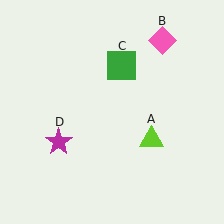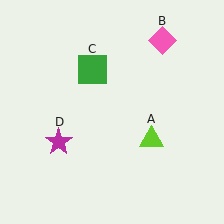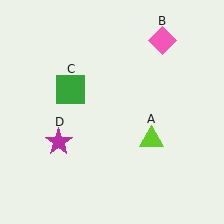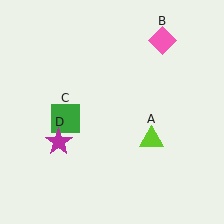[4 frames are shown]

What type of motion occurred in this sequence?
The green square (object C) rotated counterclockwise around the center of the scene.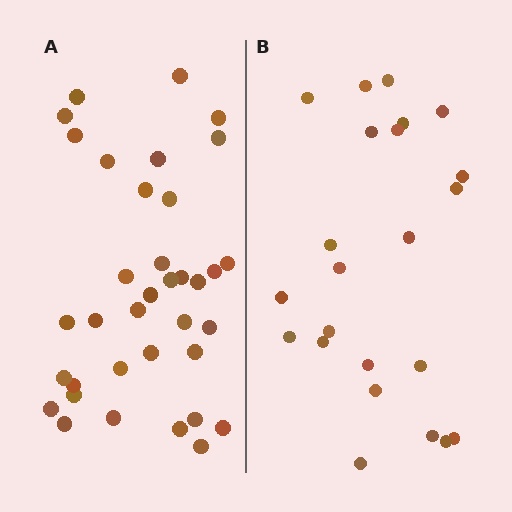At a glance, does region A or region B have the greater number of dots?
Region A (the left region) has more dots.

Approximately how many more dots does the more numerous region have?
Region A has approximately 15 more dots than region B.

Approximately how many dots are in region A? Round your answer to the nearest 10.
About 40 dots. (The exact count is 36, which rounds to 40.)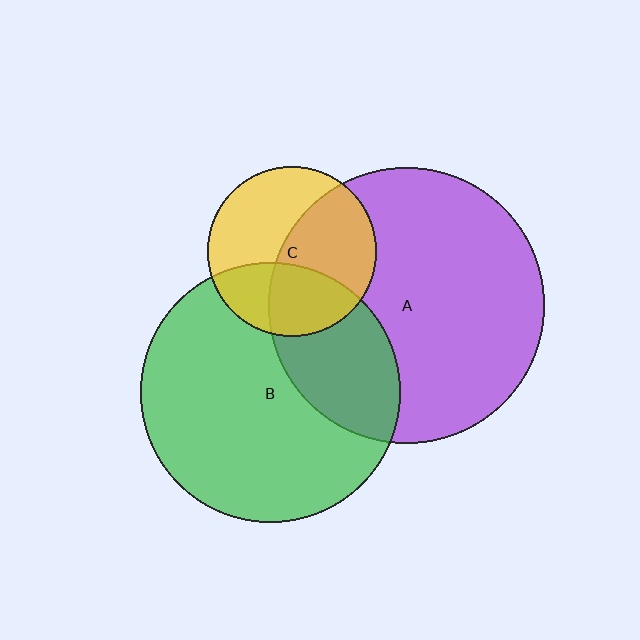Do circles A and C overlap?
Yes.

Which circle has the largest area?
Circle A (purple).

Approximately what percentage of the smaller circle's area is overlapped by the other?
Approximately 50%.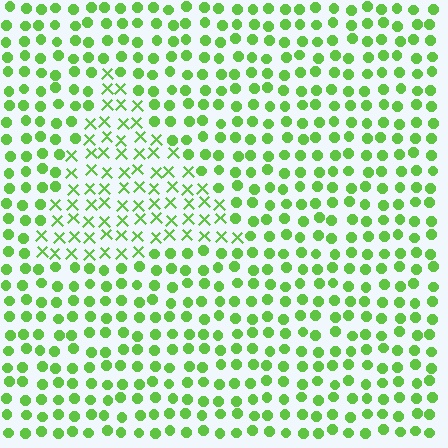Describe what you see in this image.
The image is filled with small lime elements arranged in a uniform grid. A triangle-shaped region contains X marks, while the surrounding area contains circles. The boundary is defined purely by the change in element shape.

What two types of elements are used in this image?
The image uses X marks inside the triangle region and circles outside it.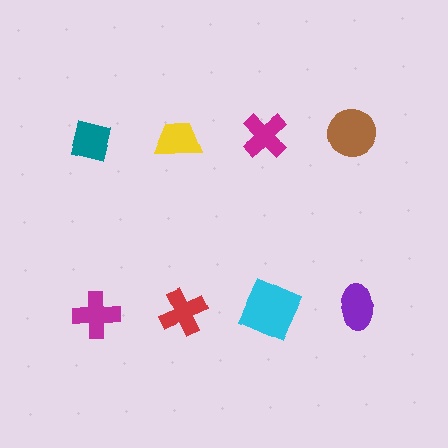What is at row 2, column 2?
A red cross.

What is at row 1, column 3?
A magenta cross.